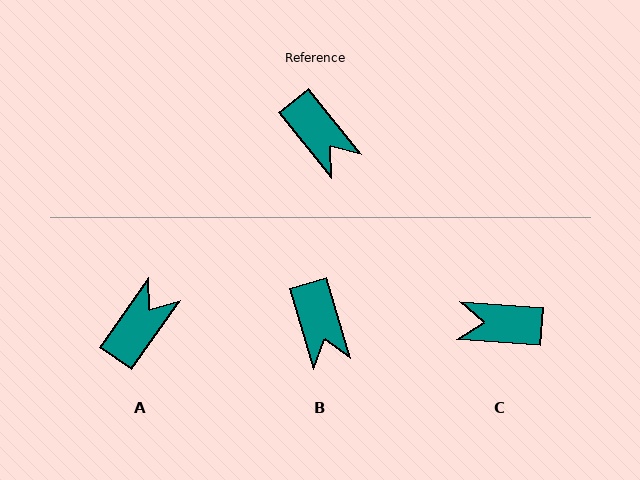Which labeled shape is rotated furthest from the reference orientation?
C, about 133 degrees away.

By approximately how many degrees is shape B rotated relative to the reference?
Approximately 22 degrees clockwise.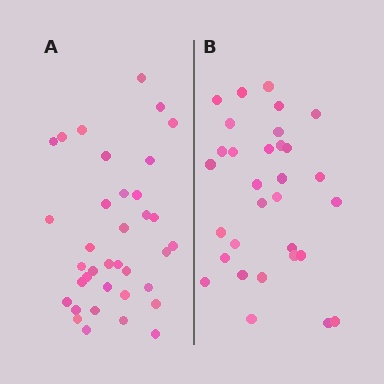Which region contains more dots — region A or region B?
Region A (the left region) has more dots.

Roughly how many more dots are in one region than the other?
Region A has about 5 more dots than region B.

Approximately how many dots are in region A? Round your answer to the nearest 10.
About 40 dots. (The exact count is 36, which rounds to 40.)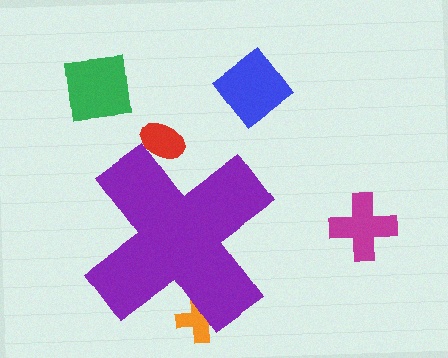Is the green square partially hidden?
No, the green square is fully visible.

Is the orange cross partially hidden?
Yes, the orange cross is partially hidden behind the purple cross.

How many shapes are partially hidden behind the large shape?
2 shapes are partially hidden.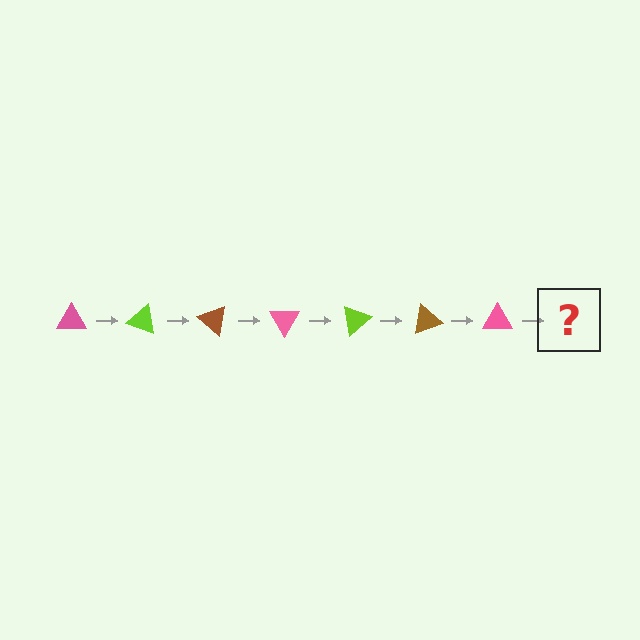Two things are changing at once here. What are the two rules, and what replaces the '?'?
The two rules are that it rotates 20 degrees each step and the color cycles through pink, lime, and brown. The '?' should be a lime triangle, rotated 140 degrees from the start.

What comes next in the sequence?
The next element should be a lime triangle, rotated 140 degrees from the start.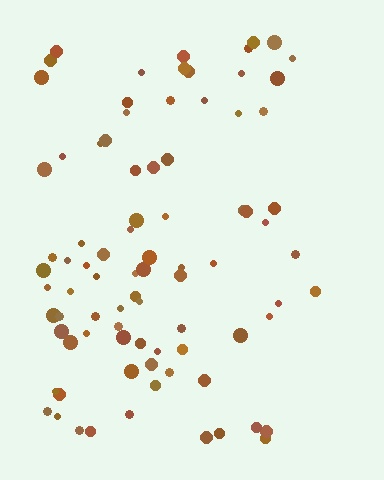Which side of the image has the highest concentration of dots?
The left.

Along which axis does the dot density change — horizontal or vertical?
Horizontal.